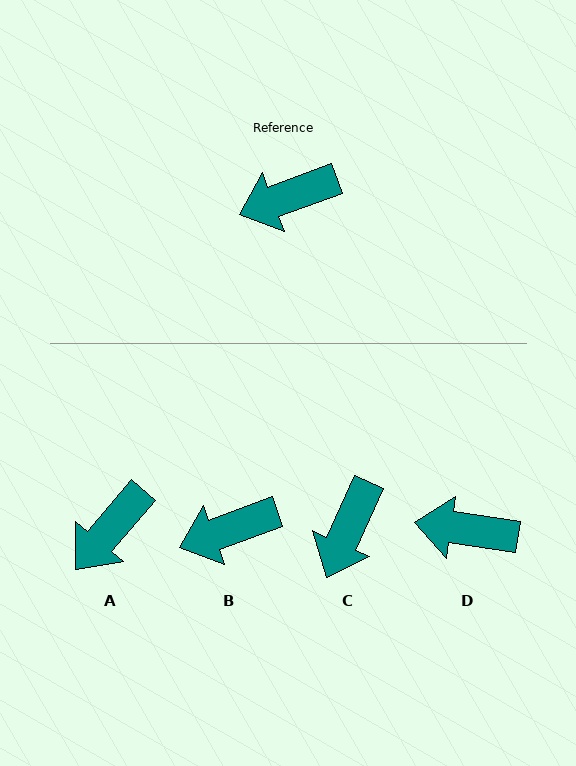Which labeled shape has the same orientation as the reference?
B.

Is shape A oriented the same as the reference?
No, it is off by about 29 degrees.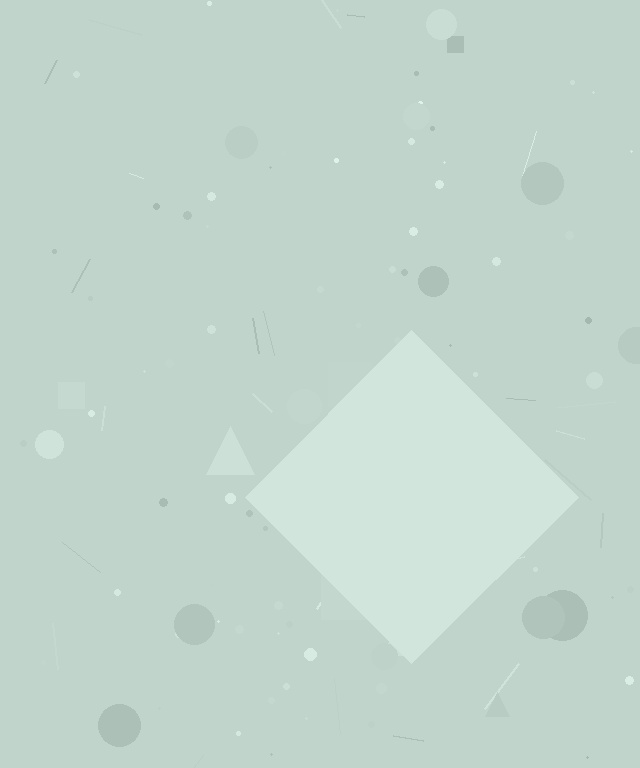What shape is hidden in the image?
A diamond is hidden in the image.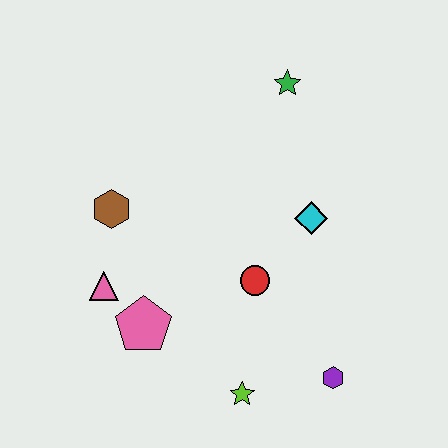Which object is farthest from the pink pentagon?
The green star is farthest from the pink pentagon.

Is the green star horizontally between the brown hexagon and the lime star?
No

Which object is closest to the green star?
The cyan diamond is closest to the green star.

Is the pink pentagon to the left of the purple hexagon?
Yes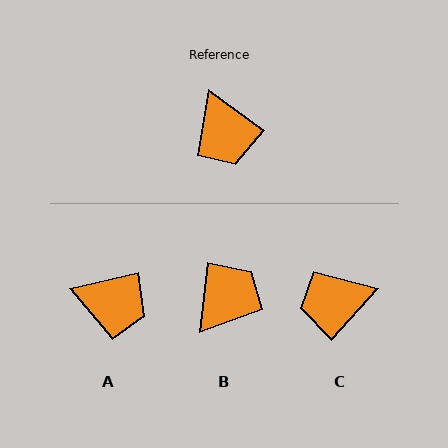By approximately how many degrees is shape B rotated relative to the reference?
Approximately 120 degrees counter-clockwise.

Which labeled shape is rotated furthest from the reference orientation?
B, about 120 degrees away.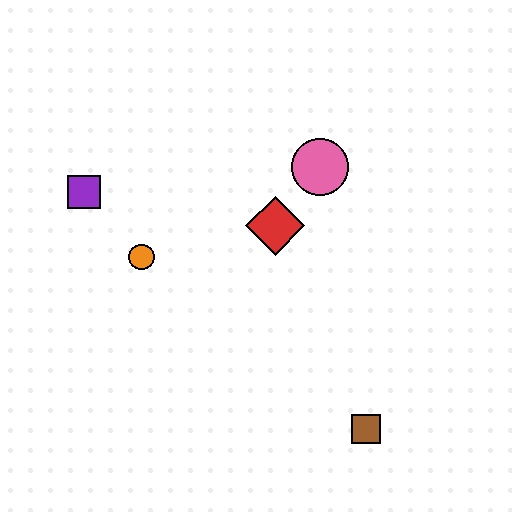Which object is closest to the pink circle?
The red diamond is closest to the pink circle.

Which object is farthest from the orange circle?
The brown square is farthest from the orange circle.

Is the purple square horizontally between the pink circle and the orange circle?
No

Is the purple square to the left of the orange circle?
Yes